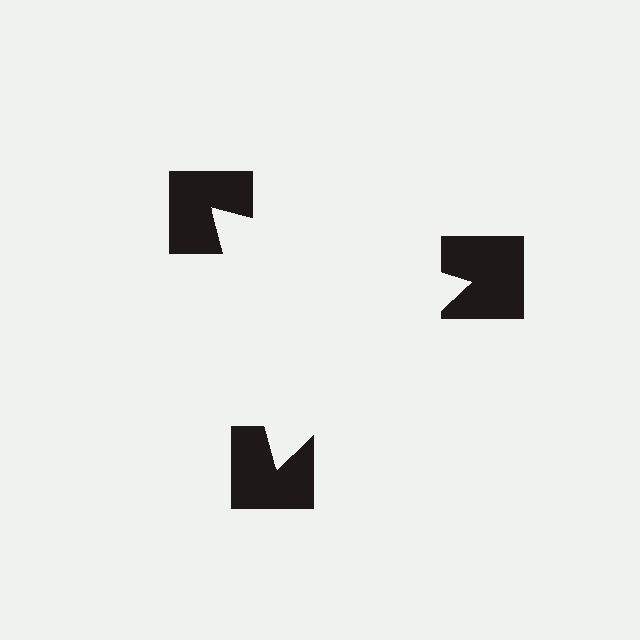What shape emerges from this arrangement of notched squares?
An illusory triangle — its edges are inferred from the aligned wedge cuts in the notched squares, not physically drawn.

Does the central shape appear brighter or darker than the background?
It typically appears slightly brighter than the background, even though no actual brightness change is drawn.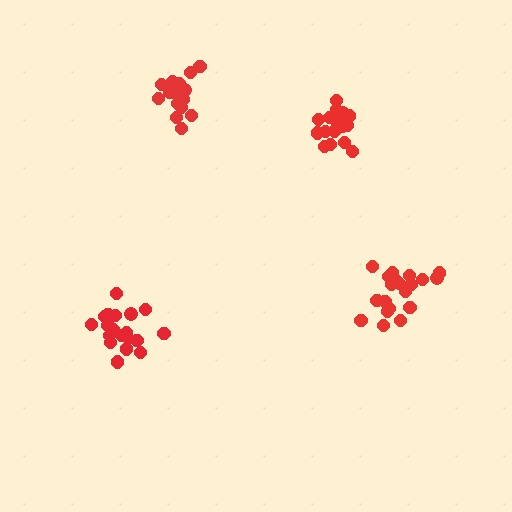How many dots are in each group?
Group 1: 20 dots, Group 2: 21 dots, Group 3: 21 dots, Group 4: 20 dots (82 total).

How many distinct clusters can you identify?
There are 4 distinct clusters.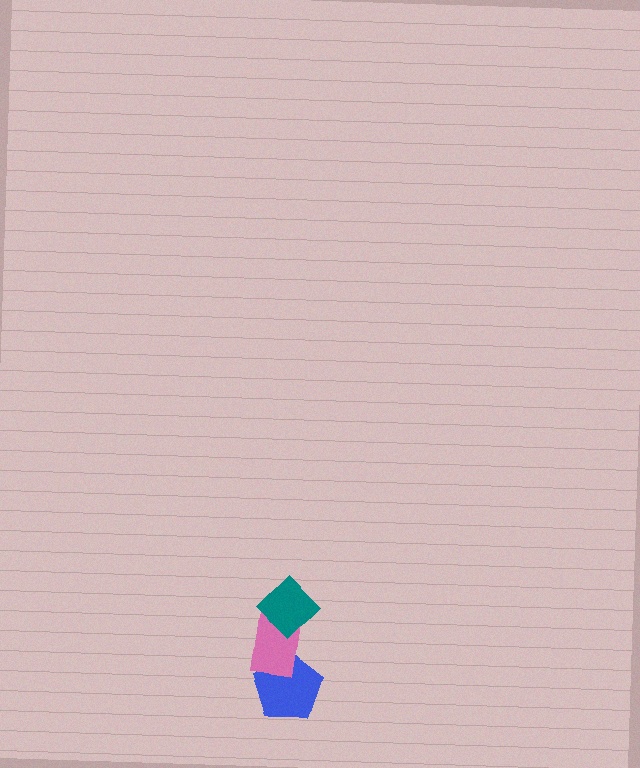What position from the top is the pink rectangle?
The pink rectangle is 2nd from the top.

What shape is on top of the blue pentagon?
The pink rectangle is on top of the blue pentagon.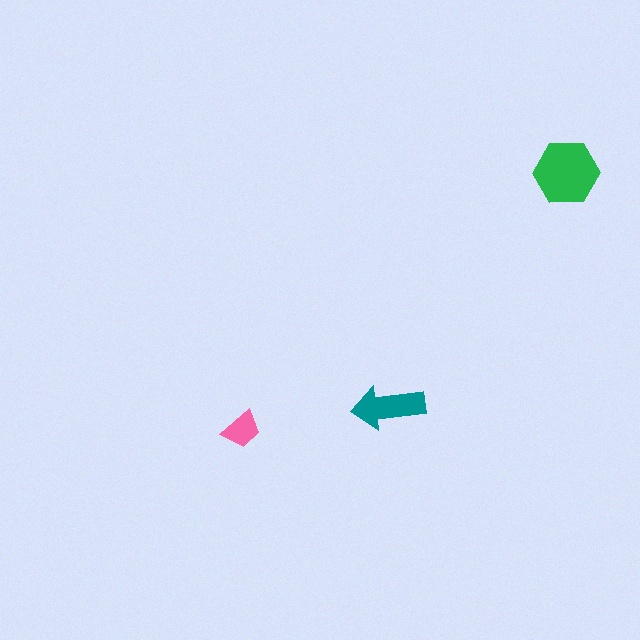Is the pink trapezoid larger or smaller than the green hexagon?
Smaller.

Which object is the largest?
The green hexagon.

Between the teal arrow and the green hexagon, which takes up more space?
The green hexagon.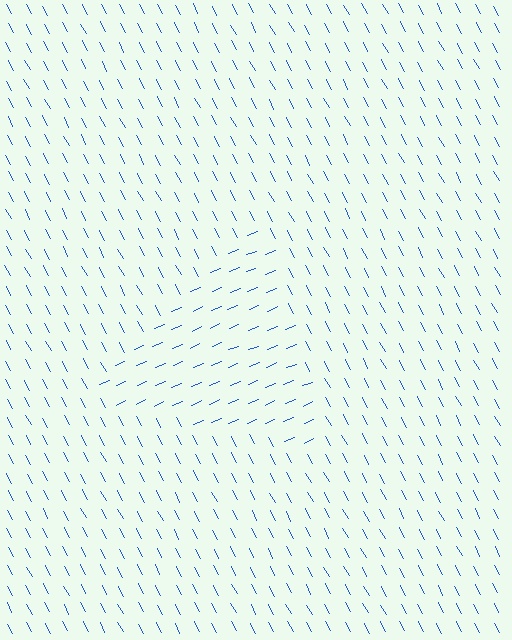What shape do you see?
I see a triangle.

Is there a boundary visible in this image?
Yes, there is a texture boundary formed by a change in line orientation.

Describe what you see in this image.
The image is filled with small blue line segments. A triangle region in the image has lines oriented differently from the surrounding lines, creating a visible texture boundary.